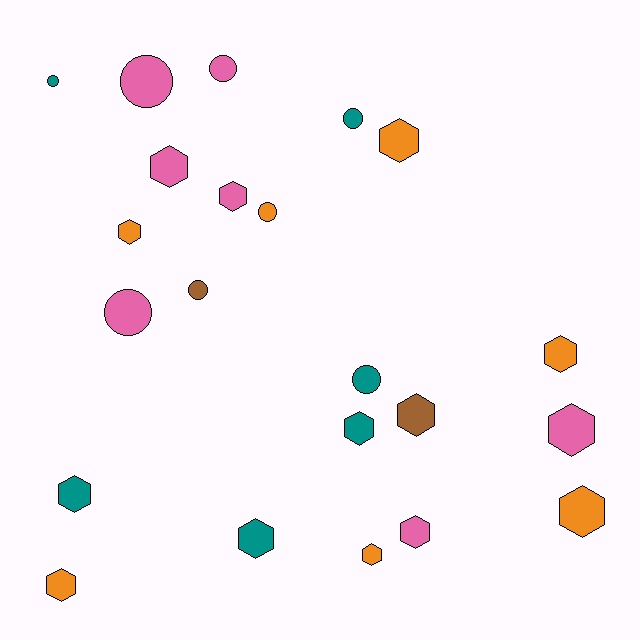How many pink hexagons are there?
There are 4 pink hexagons.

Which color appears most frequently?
Pink, with 7 objects.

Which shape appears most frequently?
Hexagon, with 14 objects.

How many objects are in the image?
There are 22 objects.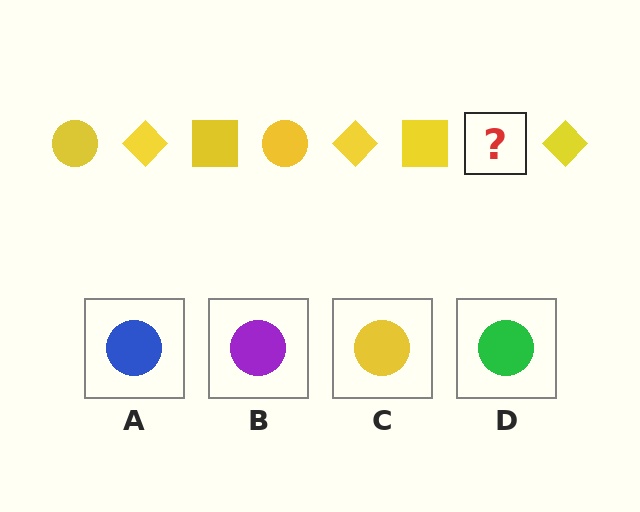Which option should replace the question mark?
Option C.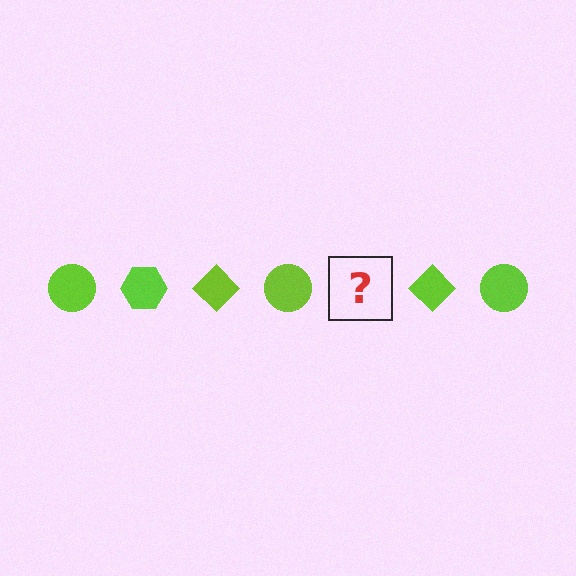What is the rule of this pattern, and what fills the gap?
The rule is that the pattern cycles through circle, hexagon, diamond shapes in lime. The gap should be filled with a lime hexagon.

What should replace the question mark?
The question mark should be replaced with a lime hexagon.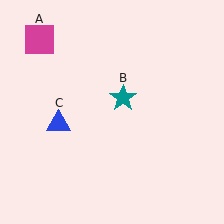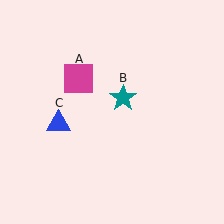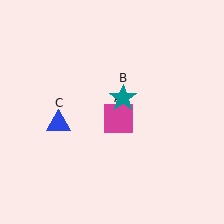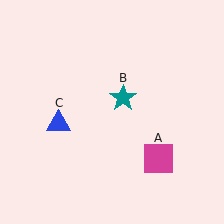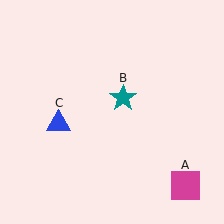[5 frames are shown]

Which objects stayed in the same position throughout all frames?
Teal star (object B) and blue triangle (object C) remained stationary.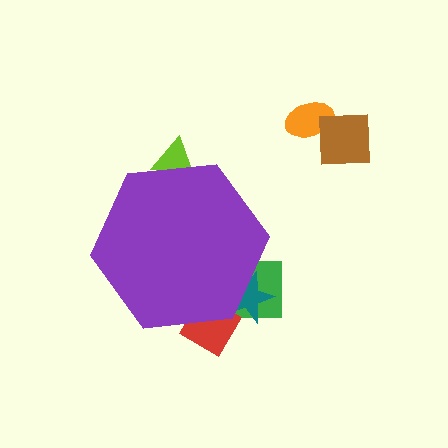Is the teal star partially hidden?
Yes, the teal star is partially hidden behind the purple hexagon.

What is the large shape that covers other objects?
A purple hexagon.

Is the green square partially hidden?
Yes, the green square is partially hidden behind the purple hexagon.